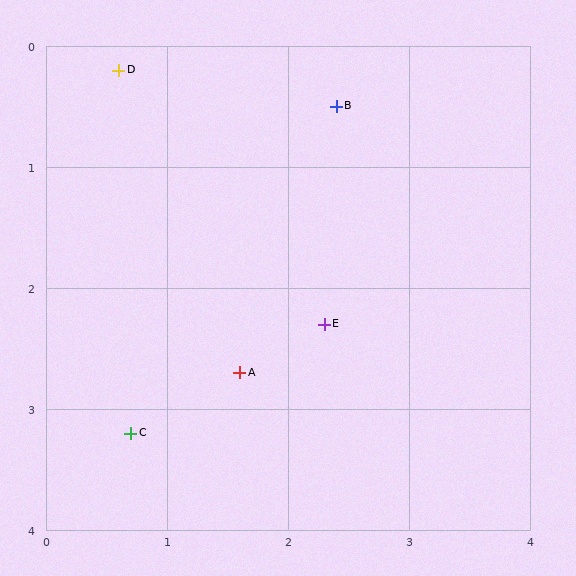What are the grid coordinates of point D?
Point D is at approximately (0.6, 0.2).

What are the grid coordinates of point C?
Point C is at approximately (0.7, 3.2).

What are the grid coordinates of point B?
Point B is at approximately (2.4, 0.5).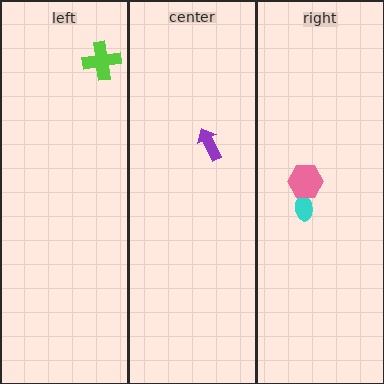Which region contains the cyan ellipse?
The right region.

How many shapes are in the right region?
2.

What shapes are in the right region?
The cyan ellipse, the pink hexagon.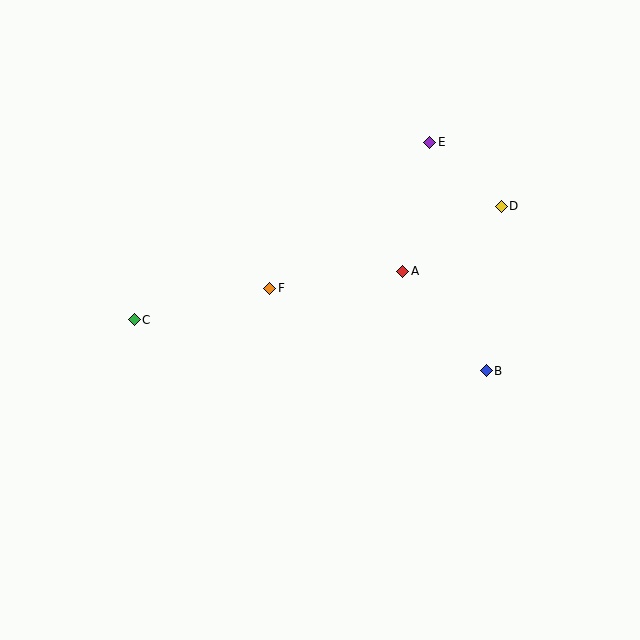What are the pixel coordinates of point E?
Point E is at (430, 142).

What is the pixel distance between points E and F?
The distance between E and F is 216 pixels.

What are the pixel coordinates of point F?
Point F is at (270, 288).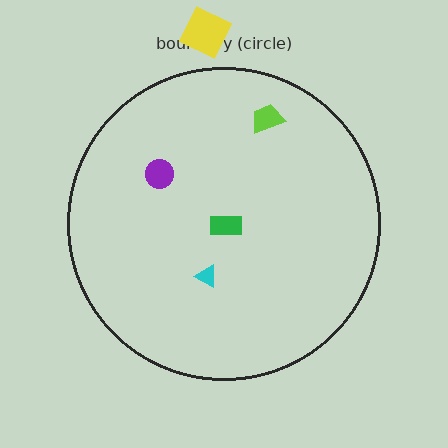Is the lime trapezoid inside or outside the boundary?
Inside.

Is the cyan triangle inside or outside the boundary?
Inside.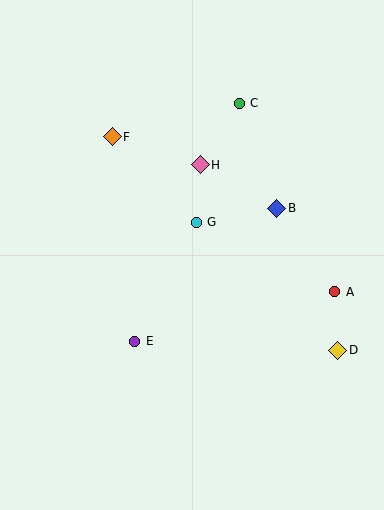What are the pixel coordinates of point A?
Point A is at (335, 292).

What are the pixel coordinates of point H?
Point H is at (200, 165).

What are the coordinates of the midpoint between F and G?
The midpoint between F and G is at (154, 179).